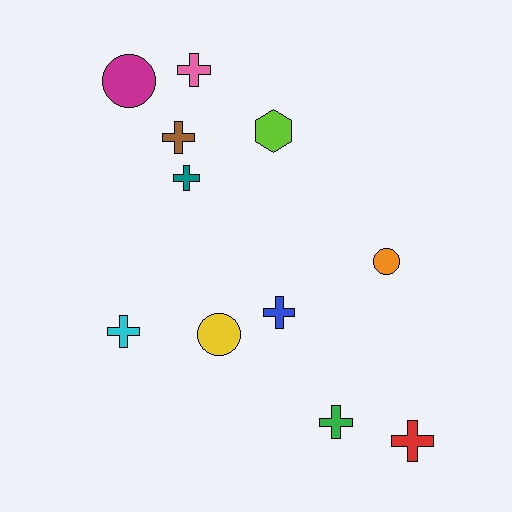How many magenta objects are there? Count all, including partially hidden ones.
There is 1 magenta object.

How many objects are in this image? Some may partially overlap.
There are 11 objects.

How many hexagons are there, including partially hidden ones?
There is 1 hexagon.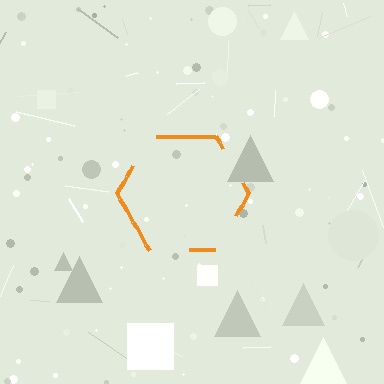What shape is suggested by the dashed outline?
The dashed outline suggests a hexagon.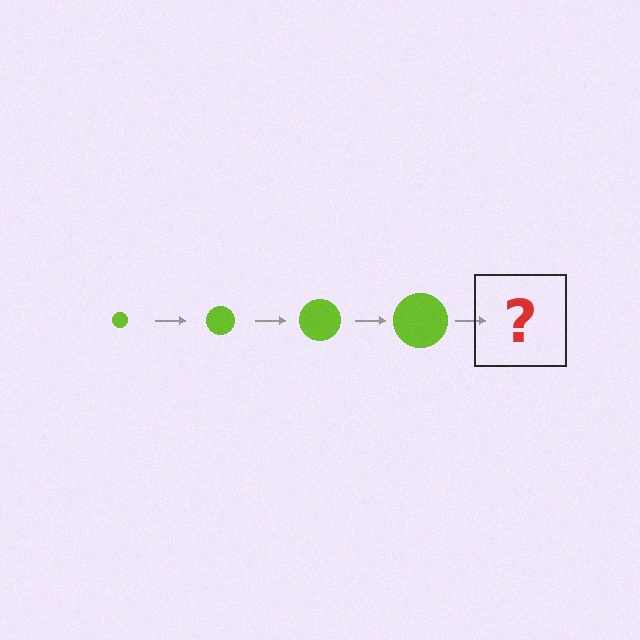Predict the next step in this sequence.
The next step is a lime circle, larger than the previous one.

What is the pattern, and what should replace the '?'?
The pattern is that the circle gets progressively larger each step. The '?' should be a lime circle, larger than the previous one.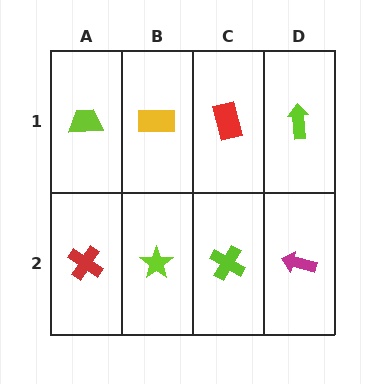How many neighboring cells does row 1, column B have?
3.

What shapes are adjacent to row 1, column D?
A magenta arrow (row 2, column D), a red rectangle (row 1, column C).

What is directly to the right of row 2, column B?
A lime cross.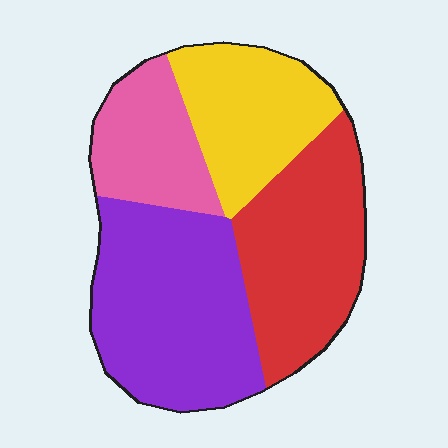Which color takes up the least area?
Pink, at roughly 15%.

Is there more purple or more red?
Purple.